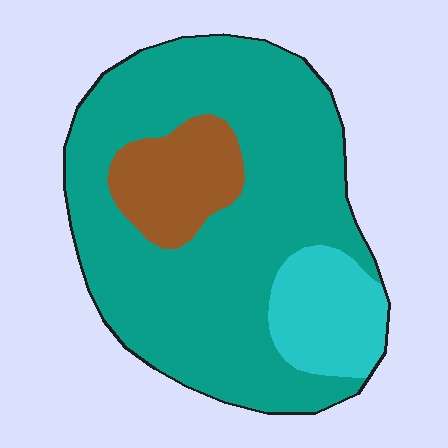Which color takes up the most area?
Teal, at roughly 75%.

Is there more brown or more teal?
Teal.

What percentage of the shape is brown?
Brown covers roughly 15% of the shape.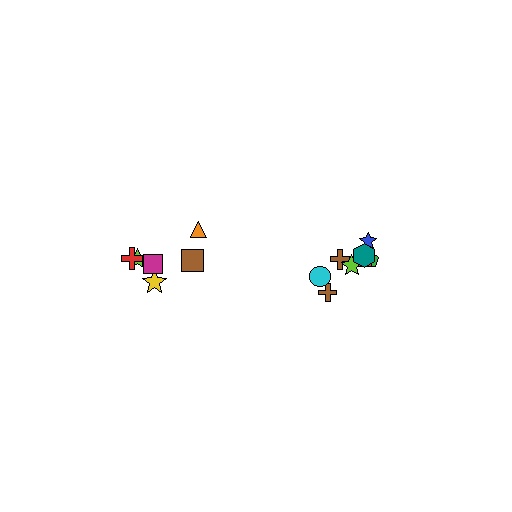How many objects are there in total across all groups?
There are 14 objects.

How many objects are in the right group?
There are 8 objects.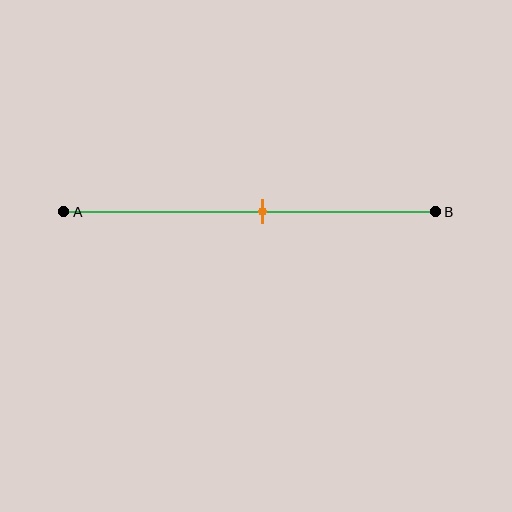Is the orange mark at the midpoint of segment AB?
No, the mark is at about 55% from A, not at the 50% midpoint.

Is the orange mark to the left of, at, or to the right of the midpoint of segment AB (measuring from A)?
The orange mark is to the right of the midpoint of segment AB.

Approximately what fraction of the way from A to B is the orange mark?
The orange mark is approximately 55% of the way from A to B.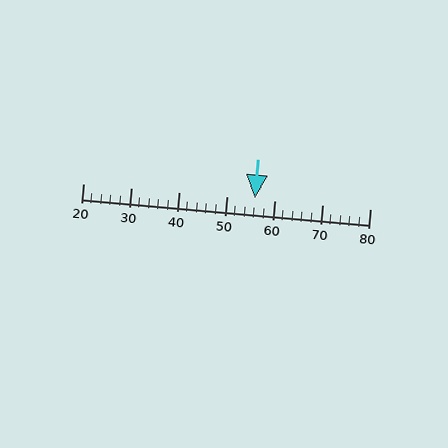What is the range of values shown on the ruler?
The ruler shows values from 20 to 80.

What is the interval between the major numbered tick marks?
The major tick marks are spaced 10 units apart.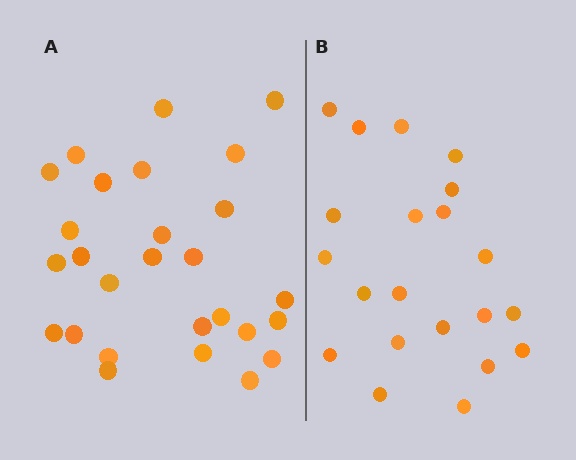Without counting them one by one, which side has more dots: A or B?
Region A (the left region) has more dots.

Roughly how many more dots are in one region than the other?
Region A has about 6 more dots than region B.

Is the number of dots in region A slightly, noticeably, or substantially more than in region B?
Region A has noticeably more, but not dramatically so. The ratio is roughly 1.3 to 1.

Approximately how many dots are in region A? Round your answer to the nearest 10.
About 30 dots. (The exact count is 27, which rounds to 30.)